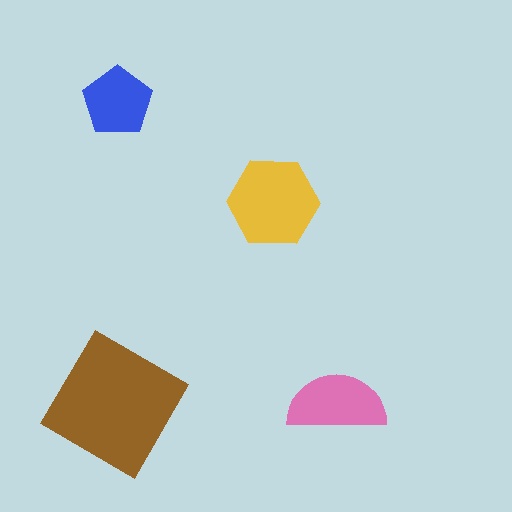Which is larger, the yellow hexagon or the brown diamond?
The brown diamond.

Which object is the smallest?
The blue pentagon.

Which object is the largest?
The brown diamond.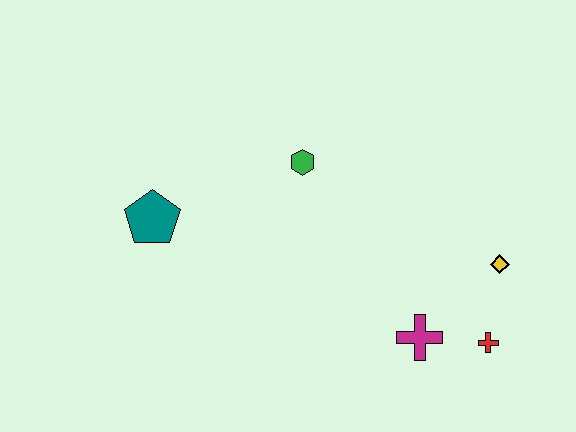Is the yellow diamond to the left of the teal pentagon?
No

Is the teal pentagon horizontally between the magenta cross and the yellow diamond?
No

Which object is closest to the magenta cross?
The red cross is closest to the magenta cross.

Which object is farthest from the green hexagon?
The red cross is farthest from the green hexagon.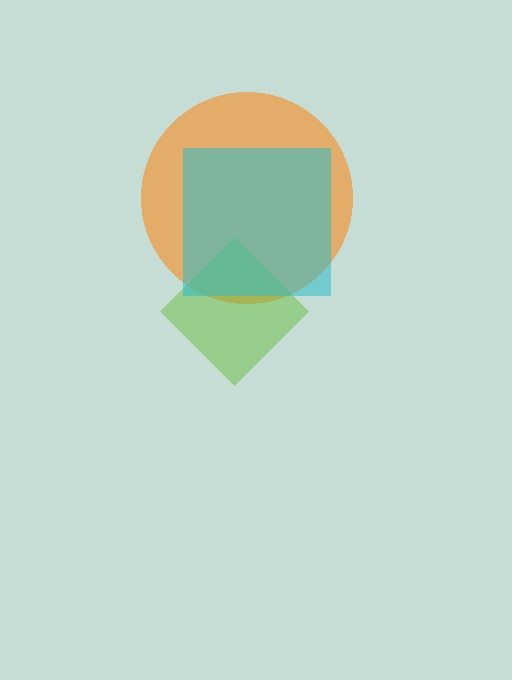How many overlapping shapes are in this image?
There are 3 overlapping shapes in the image.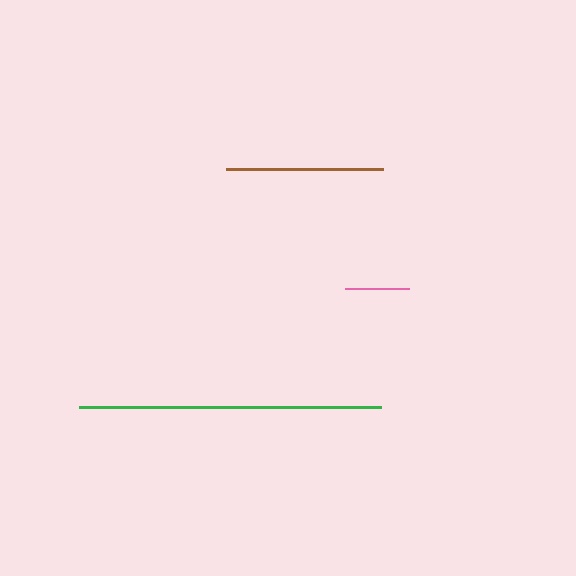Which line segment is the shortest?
The pink line is the shortest at approximately 64 pixels.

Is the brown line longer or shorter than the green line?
The green line is longer than the brown line.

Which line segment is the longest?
The green line is the longest at approximately 302 pixels.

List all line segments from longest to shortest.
From longest to shortest: green, brown, pink.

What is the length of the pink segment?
The pink segment is approximately 64 pixels long.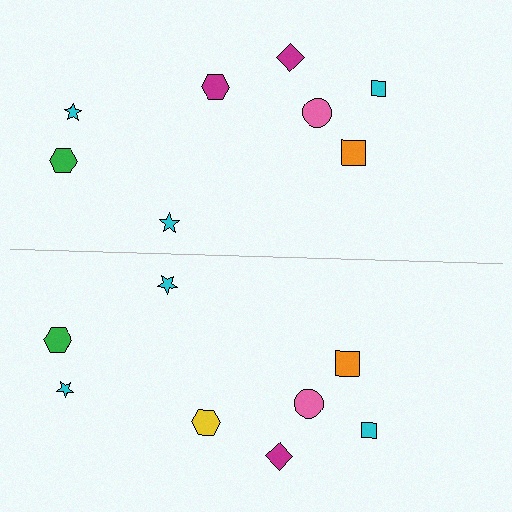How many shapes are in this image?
There are 16 shapes in this image.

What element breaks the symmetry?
The yellow hexagon on the bottom side breaks the symmetry — its mirror counterpart is magenta.